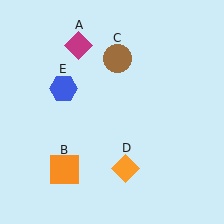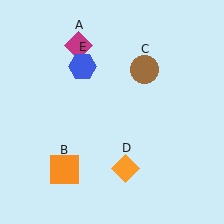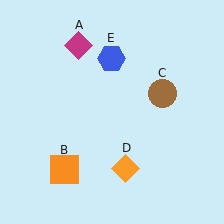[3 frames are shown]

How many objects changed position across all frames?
2 objects changed position: brown circle (object C), blue hexagon (object E).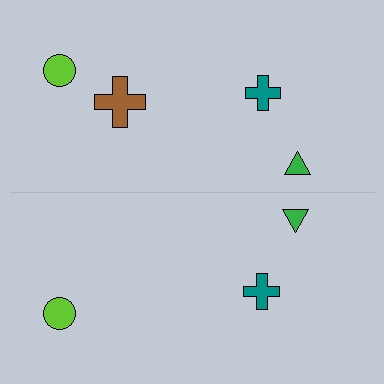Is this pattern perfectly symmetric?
No, the pattern is not perfectly symmetric. A brown cross is missing from the bottom side.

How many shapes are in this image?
There are 7 shapes in this image.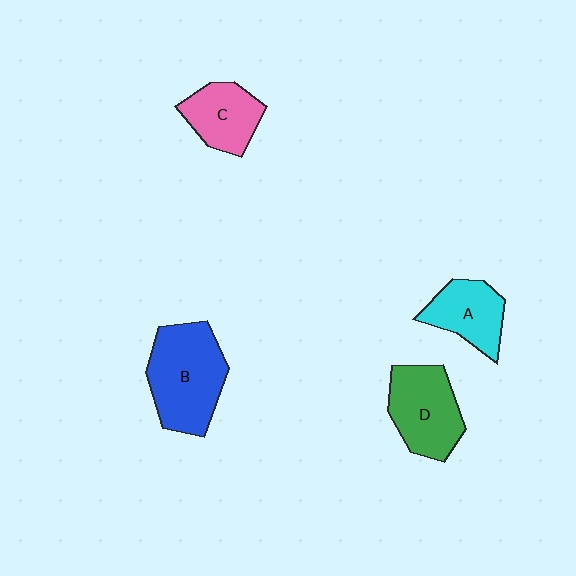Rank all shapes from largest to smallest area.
From largest to smallest: B (blue), D (green), C (pink), A (cyan).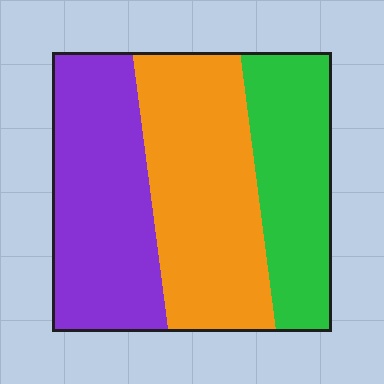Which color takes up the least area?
Green, at roughly 25%.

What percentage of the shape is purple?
Purple covers about 35% of the shape.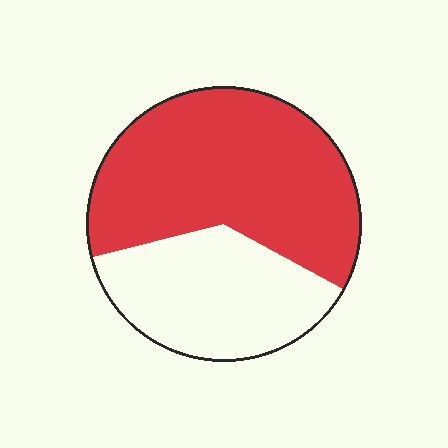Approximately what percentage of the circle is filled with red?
Approximately 60%.